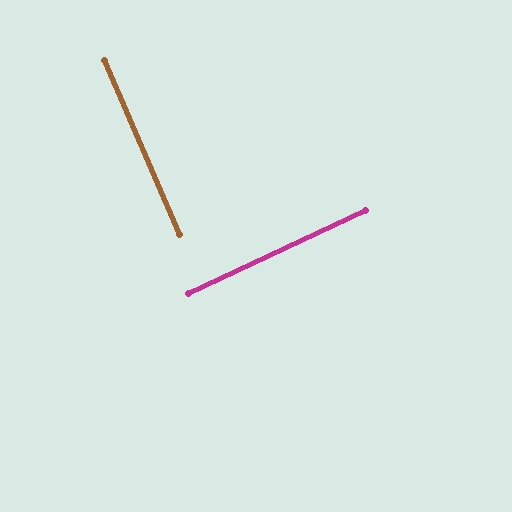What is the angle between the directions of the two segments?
Approximately 89 degrees.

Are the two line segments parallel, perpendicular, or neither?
Perpendicular — they meet at approximately 89°.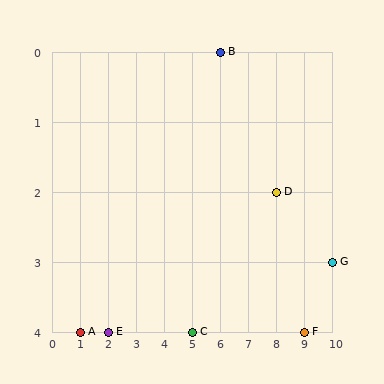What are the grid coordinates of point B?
Point B is at grid coordinates (6, 0).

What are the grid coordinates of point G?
Point G is at grid coordinates (10, 3).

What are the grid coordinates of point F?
Point F is at grid coordinates (9, 4).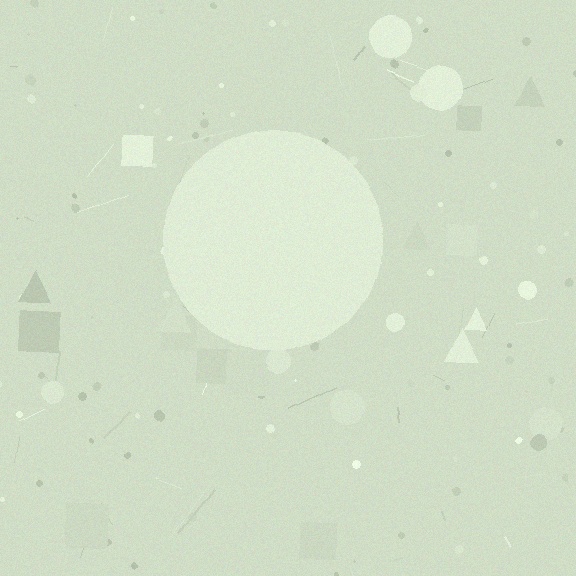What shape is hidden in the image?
A circle is hidden in the image.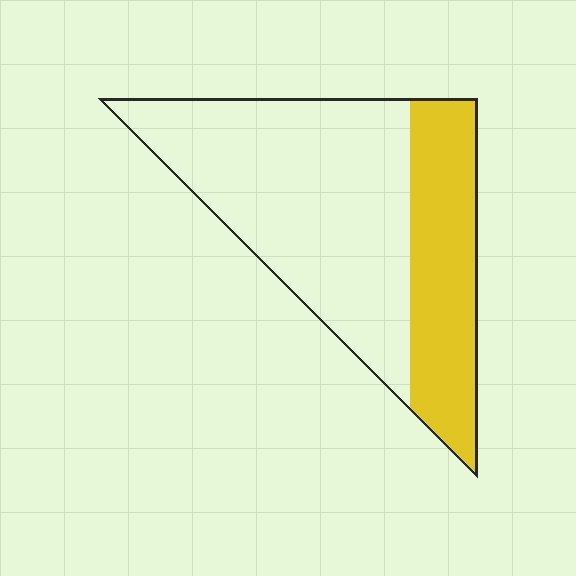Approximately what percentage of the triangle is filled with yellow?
Approximately 35%.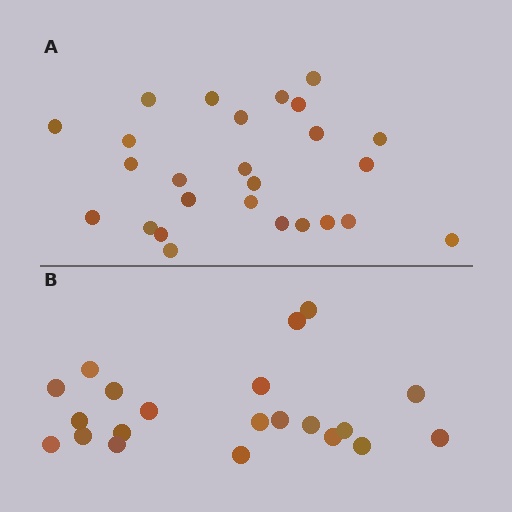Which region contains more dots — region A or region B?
Region A (the top region) has more dots.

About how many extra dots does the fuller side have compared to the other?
Region A has about 5 more dots than region B.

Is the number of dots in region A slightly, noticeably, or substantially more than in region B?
Region A has only slightly more — the two regions are fairly close. The ratio is roughly 1.2 to 1.